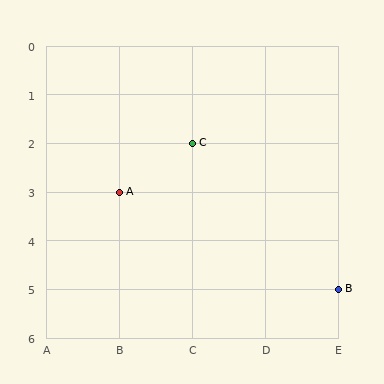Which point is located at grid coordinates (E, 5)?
Point B is at (E, 5).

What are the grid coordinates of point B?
Point B is at grid coordinates (E, 5).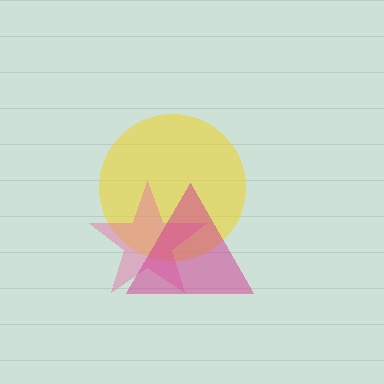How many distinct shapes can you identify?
There are 3 distinct shapes: a yellow circle, a pink star, a magenta triangle.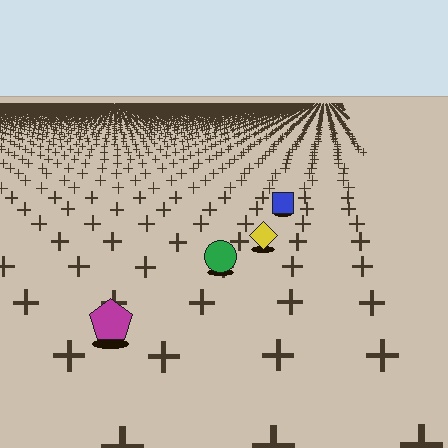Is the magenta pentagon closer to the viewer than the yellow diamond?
Yes. The magenta pentagon is closer — you can tell from the texture gradient: the ground texture is coarser near it.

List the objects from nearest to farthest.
From nearest to farthest: the magenta pentagon, the green circle, the yellow diamond, the blue square.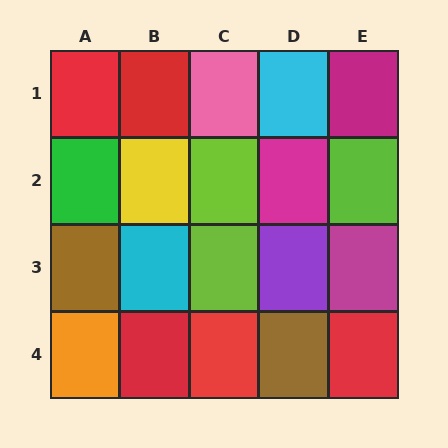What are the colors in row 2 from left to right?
Green, yellow, lime, magenta, lime.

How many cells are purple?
1 cell is purple.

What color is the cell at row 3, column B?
Cyan.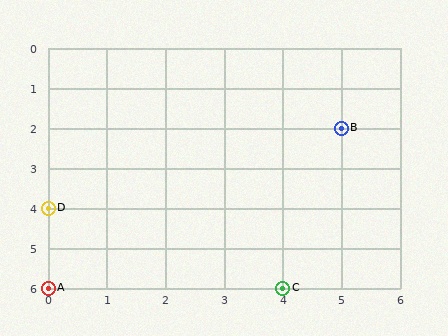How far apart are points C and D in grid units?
Points C and D are 4 columns and 2 rows apart (about 4.5 grid units diagonally).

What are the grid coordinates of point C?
Point C is at grid coordinates (4, 6).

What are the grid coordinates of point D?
Point D is at grid coordinates (0, 4).